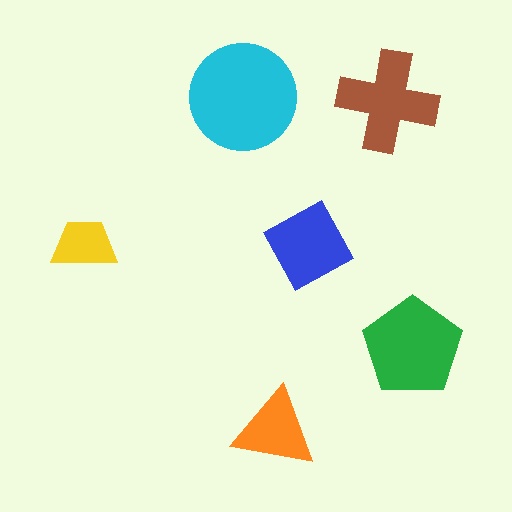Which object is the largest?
The cyan circle.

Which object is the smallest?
The yellow trapezoid.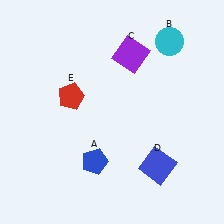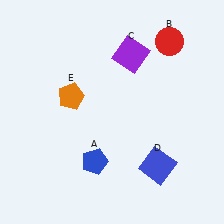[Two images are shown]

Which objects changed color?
B changed from cyan to red. E changed from red to orange.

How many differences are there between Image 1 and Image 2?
There are 2 differences between the two images.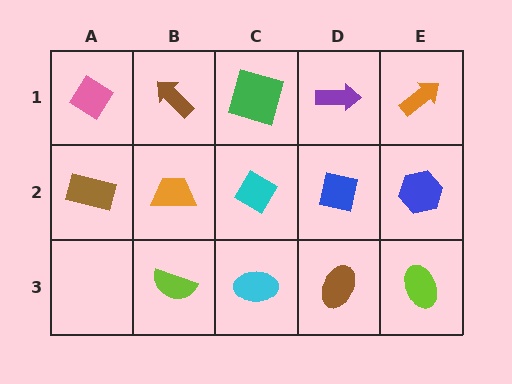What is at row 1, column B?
A brown arrow.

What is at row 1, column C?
A green square.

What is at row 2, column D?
A blue square.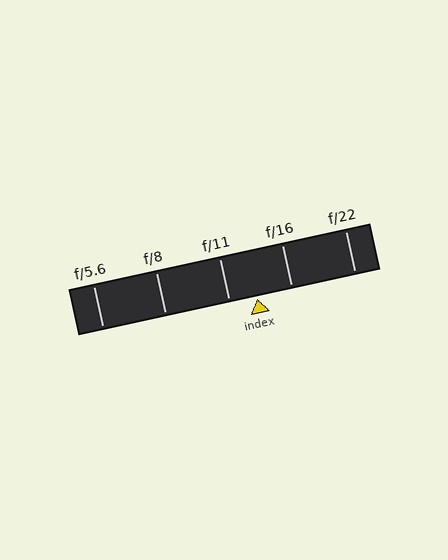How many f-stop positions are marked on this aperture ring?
There are 5 f-stop positions marked.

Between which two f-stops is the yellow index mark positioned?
The index mark is between f/11 and f/16.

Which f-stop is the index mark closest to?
The index mark is closest to f/11.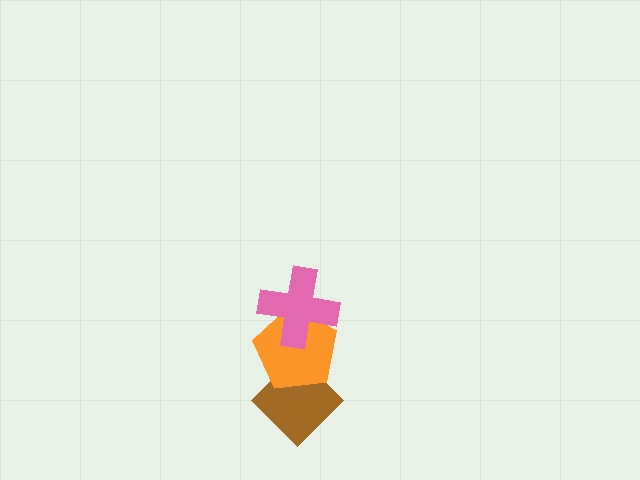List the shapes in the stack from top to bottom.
From top to bottom: the pink cross, the orange pentagon, the brown diamond.